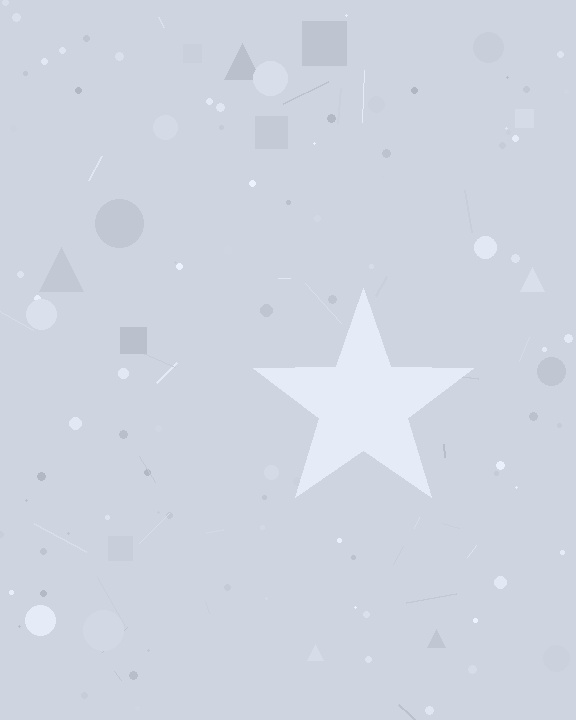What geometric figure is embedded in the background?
A star is embedded in the background.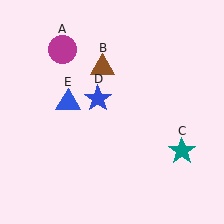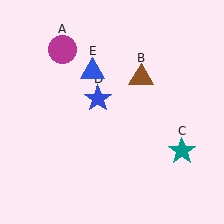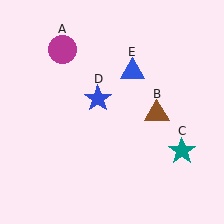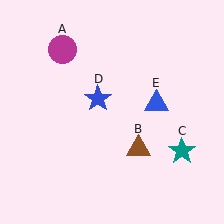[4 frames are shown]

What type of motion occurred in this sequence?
The brown triangle (object B), blue triangle (object E) rotated clockwise around the center of the scene.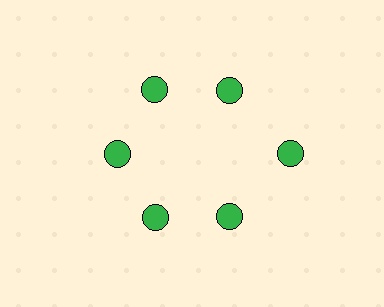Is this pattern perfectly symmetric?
No. The 6 green circles are arranged in a ring, but one element near the 3 o'clock position is pushed outward from the center, breaking the 6-fold rotational symmetry.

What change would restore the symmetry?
The symmetry would be restored by moving it inward, back onto the ring so that all 6 circles sit at equal angles and equal distance from the center.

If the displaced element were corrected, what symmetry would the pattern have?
It would have 6-fold rotational symmetry — the pattern would map onto itself every 60 degrees.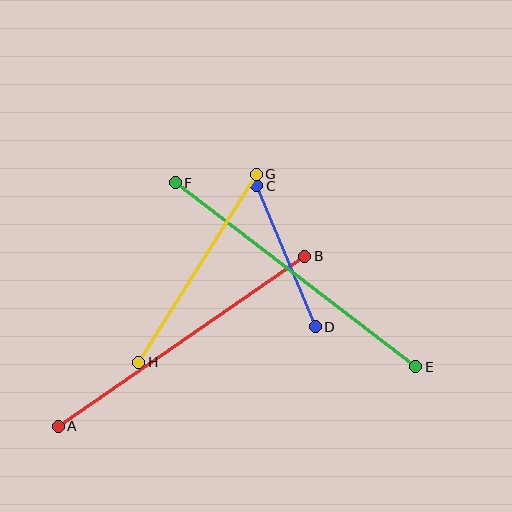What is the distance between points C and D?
The distance is approximately 153 pixels.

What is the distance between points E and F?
The distance is approximately 303 pixels.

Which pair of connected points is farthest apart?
Points E and F are farthest apart.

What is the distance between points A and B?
The distance is approximately 299 pixels.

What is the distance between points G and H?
The distance is approximately 221 pixels.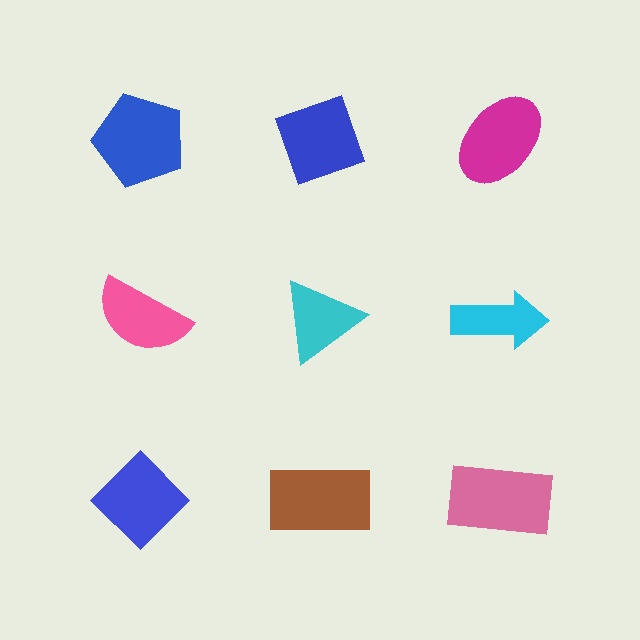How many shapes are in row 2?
3 shapes.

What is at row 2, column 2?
A cyan triangle.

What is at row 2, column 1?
A pink semicircle.